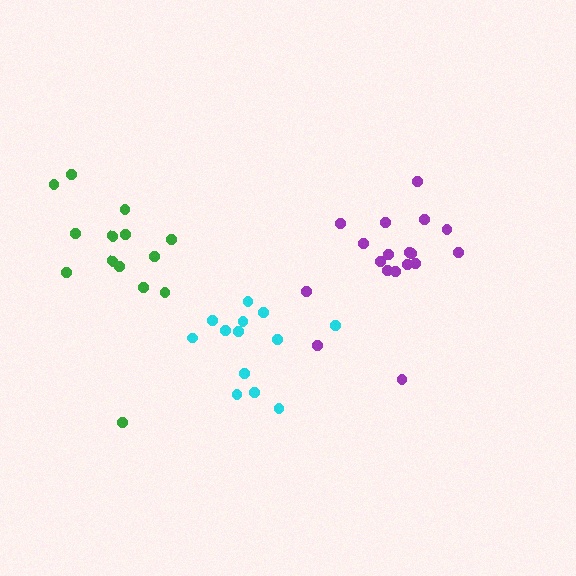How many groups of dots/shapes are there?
There are 3 groups.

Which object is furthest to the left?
The green cluster is leftmost.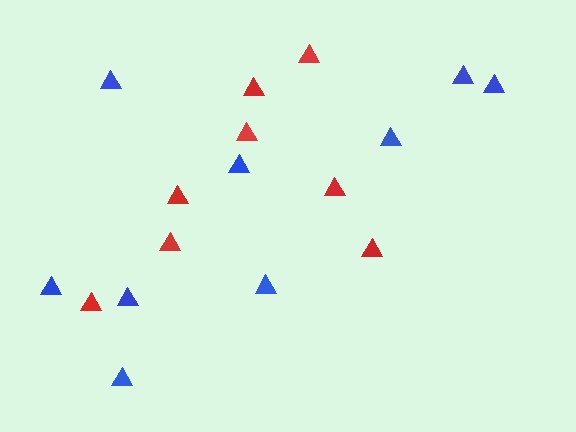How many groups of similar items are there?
There are 2 groups: one group of blue triangles (9) and one group of red triangles (8).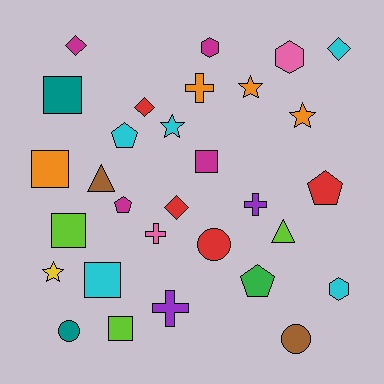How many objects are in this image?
There are 30 objects.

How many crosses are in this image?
There are 4 crosses.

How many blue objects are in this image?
There are no blue objects.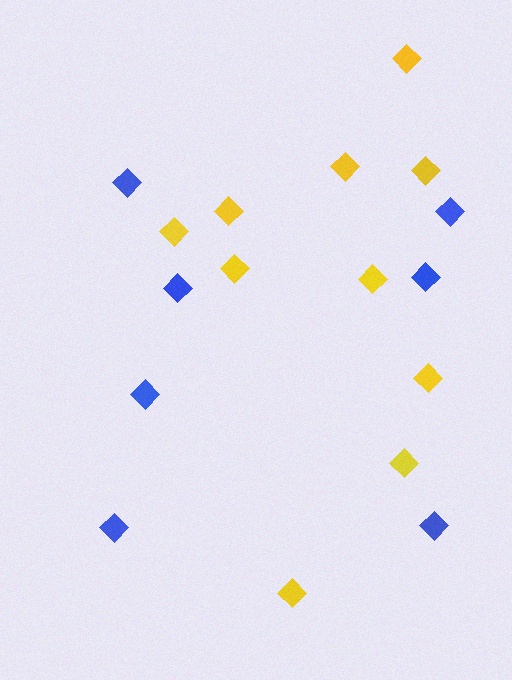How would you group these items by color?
There are 2 groups: one group of yellow diamonds (10) and one group of blue diamonds (7).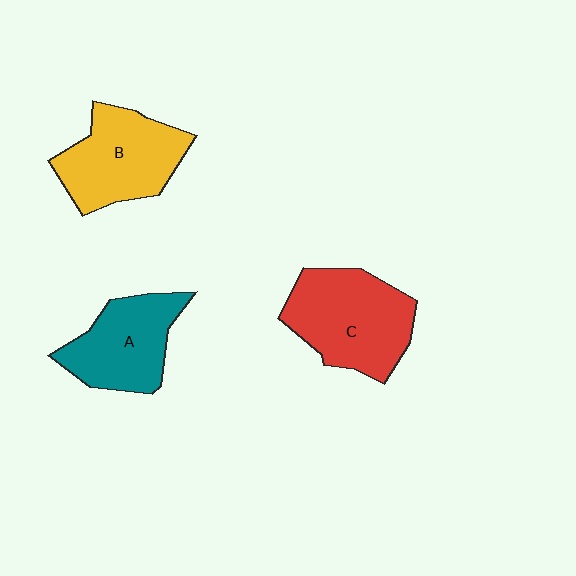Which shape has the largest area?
Shape C (red).